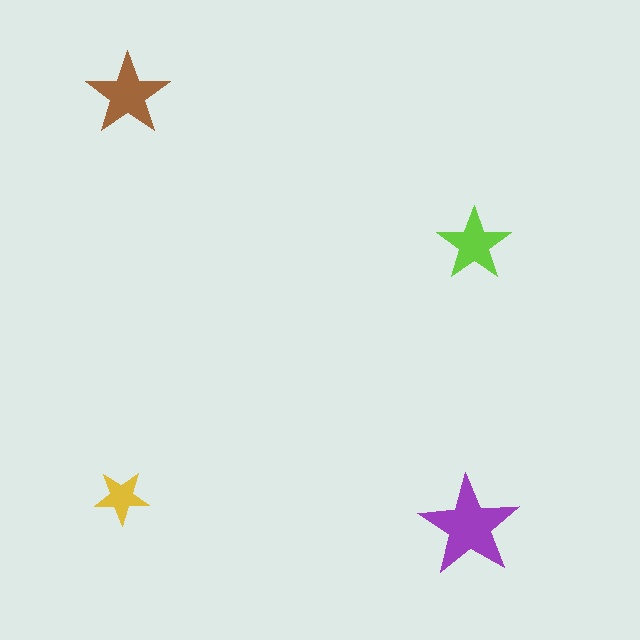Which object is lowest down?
The purple star is bottommost.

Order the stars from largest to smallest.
the purple one, the brown one, the lime one, the yellow one.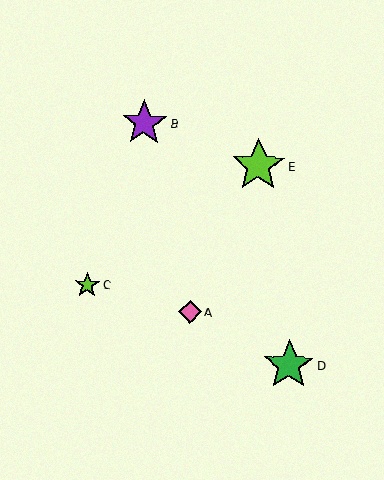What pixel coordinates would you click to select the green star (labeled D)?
Click at (289, 365) to select the green star D.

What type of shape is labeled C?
Shape C is a lime star.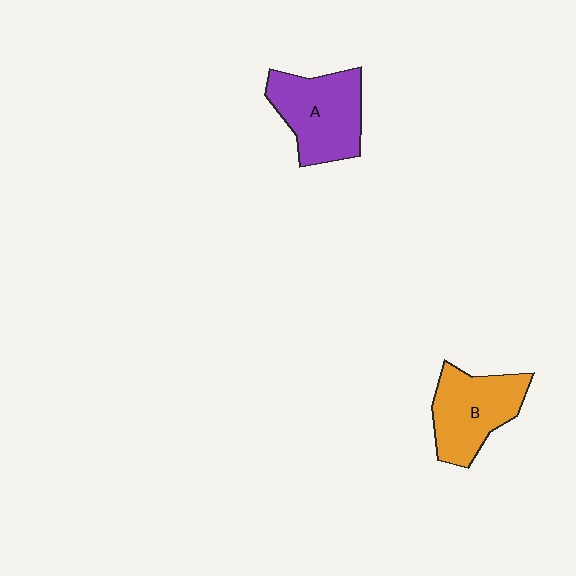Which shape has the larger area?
Shape A (purple).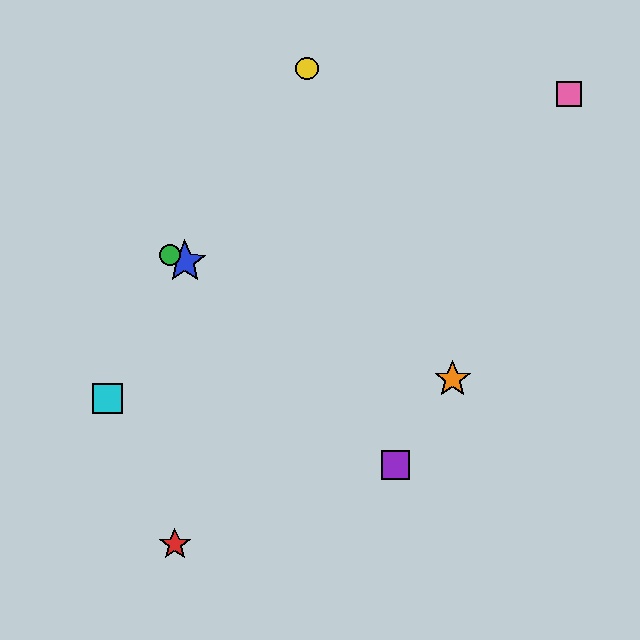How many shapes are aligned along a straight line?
3 shapes (the blue star, the green circle, the orange star) are aligned along a straight line.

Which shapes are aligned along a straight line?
The blue star, the green circle, the orange star are aligned along a straight line.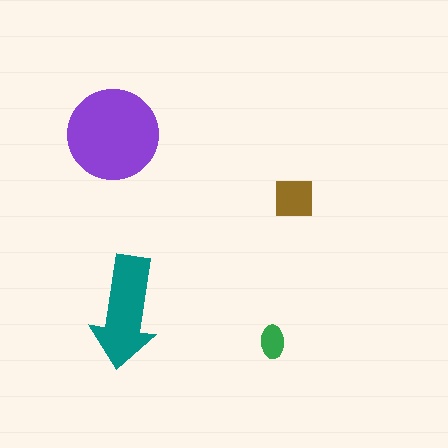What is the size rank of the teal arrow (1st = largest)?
2nd.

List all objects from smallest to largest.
The green ellipse, the brown square, the teal arrow, the purple circle.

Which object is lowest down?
The green ellipse is bottommost.